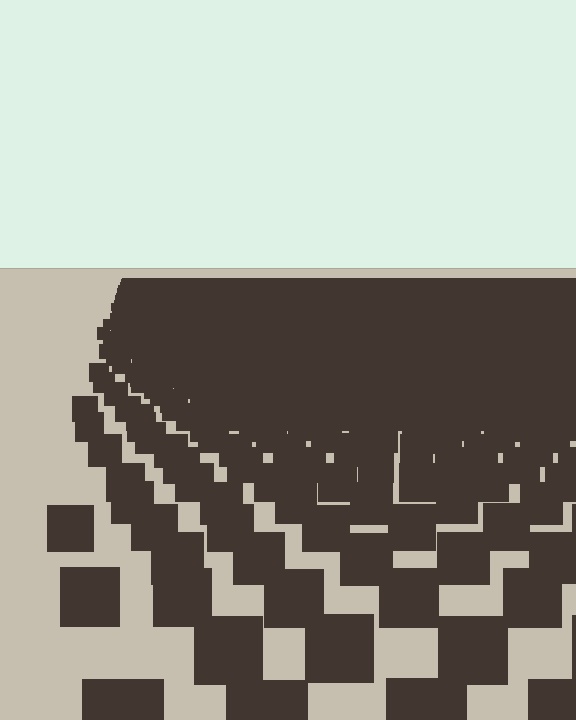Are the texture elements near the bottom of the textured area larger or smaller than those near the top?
Larger. Near the bottom, elements are closer to the viewer and appear at a bigger on-screen size.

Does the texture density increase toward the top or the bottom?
Density increases toward the top.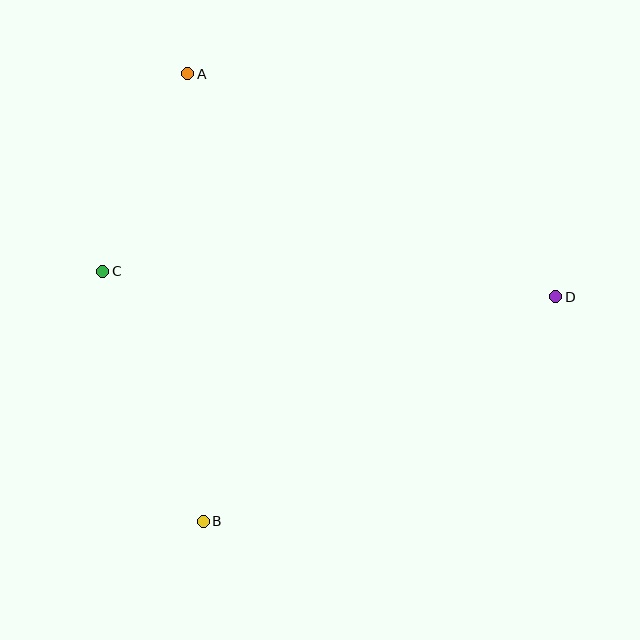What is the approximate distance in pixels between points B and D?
The distance between B and D is approximately 418 pixels.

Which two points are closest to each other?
Points A and C are closest to each other.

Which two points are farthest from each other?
Points C and D are farthest from each other.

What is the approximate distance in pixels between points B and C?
The distance between B and C is approximately 270 pixels.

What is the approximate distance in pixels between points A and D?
The distance between A and D is approximately 430 pixels.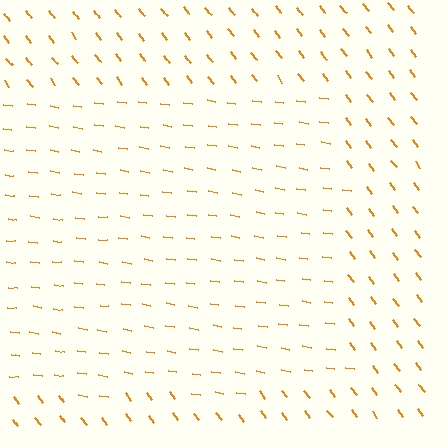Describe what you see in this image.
The image is filled with small orange line segments. A rectangle region in the image has lines oriented differently from the surrounding lines, creating a visible texture boundary.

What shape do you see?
I see a rectangle.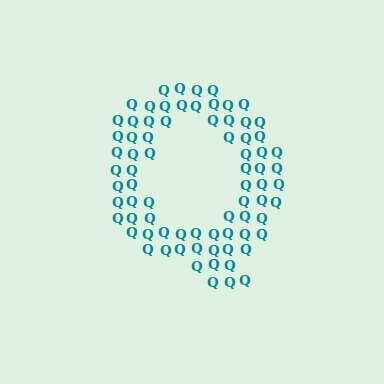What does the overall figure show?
The overall figure shows the letter Q.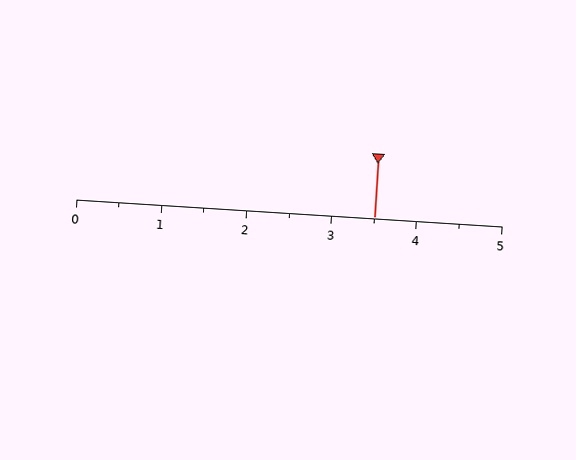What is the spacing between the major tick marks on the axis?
The major ticks are spaced 1 apart.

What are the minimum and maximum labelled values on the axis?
The axis runs from 0 to 5.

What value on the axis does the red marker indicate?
The marker indicates approximately 3.5.